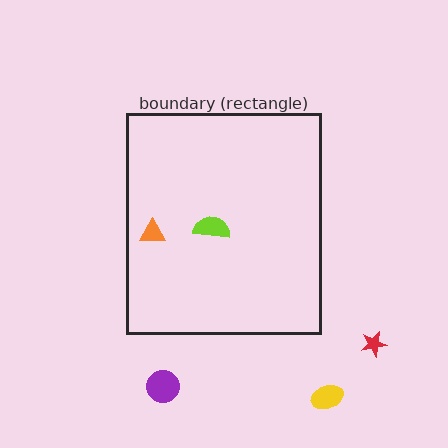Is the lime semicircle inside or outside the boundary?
Inside.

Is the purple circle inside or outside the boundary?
Outside.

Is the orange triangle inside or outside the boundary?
Inside.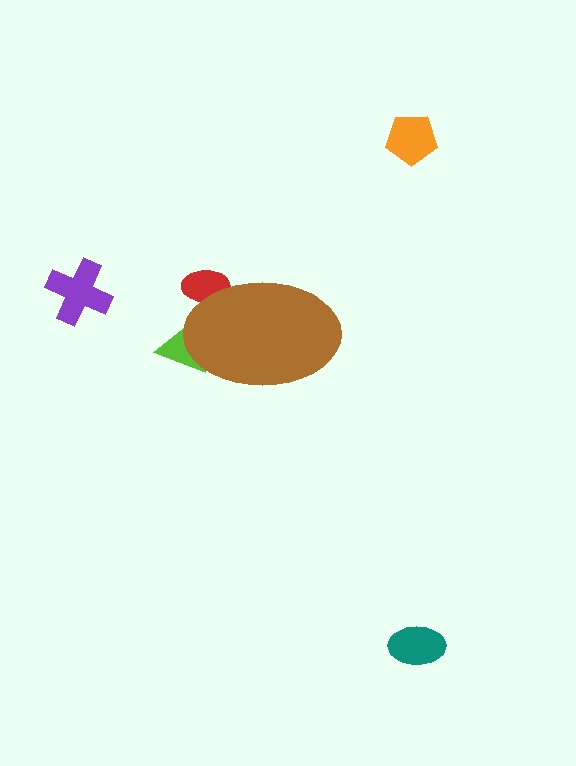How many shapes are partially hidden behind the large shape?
2 shapes are partially hidden.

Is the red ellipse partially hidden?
Yes, the red ellipse is partially hidden behind the brown ellipse.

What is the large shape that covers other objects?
A brown ellipse.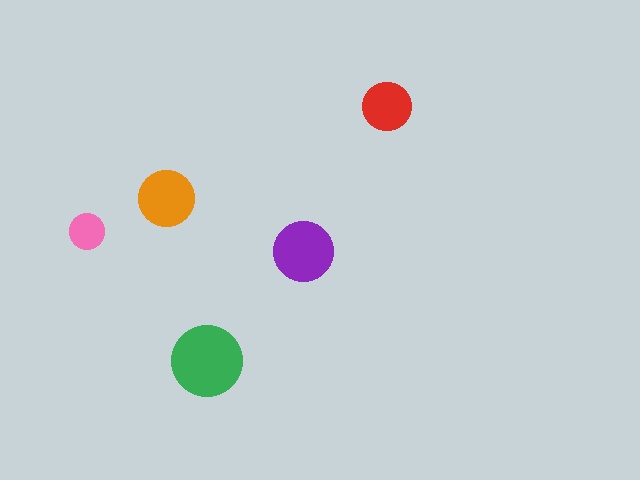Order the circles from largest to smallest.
the green one, the purple one, the orange one, the red one, the pink one.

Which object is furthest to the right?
The red circle is rightmost.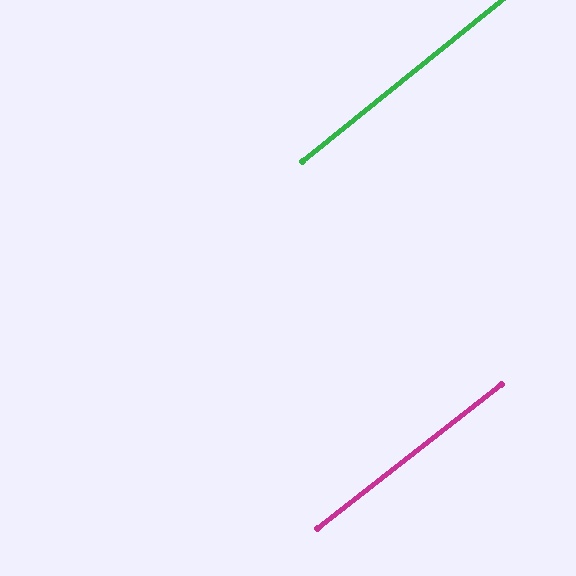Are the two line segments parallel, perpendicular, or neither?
Parallel — their directions differ by only 1.0°.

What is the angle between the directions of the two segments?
Approximately 1 degree.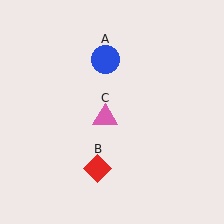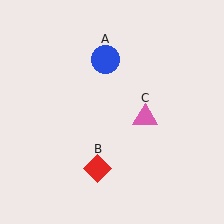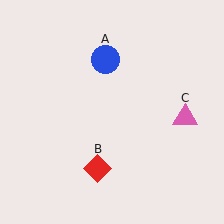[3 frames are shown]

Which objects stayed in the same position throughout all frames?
Blue circle (object A) and red diamond (object B) remained stationary.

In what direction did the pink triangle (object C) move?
The pink triangle (object C) moved right.